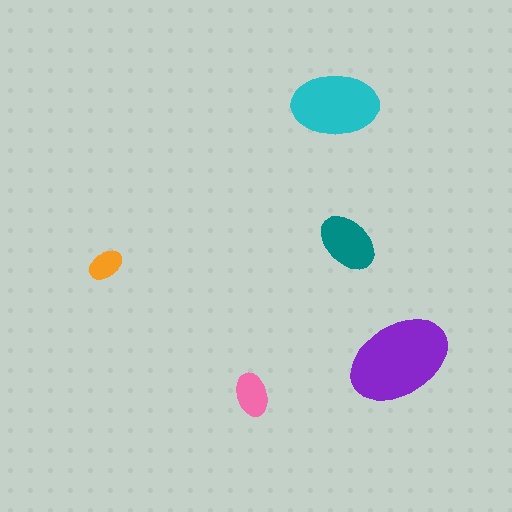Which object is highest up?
The cyan ellipse is topmost.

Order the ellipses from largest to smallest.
the purple one, the cyan one, the teal one, the pink one, the orange one.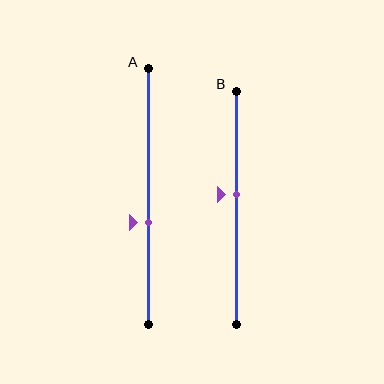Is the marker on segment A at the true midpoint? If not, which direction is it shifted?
No, the marker on segment A is shifted downward by about 10% of the segment length.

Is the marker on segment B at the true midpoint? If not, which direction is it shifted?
No, the marker on segment B is shifted upward by about 6% of the segment length.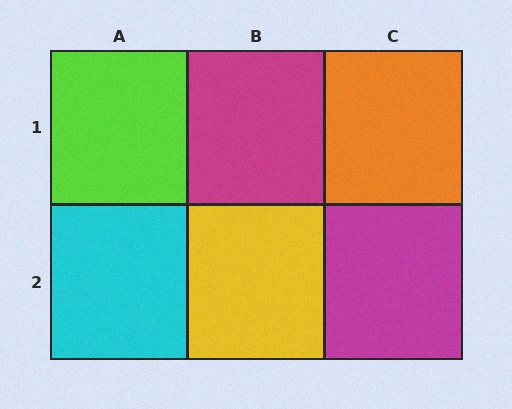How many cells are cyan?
1 cell is cyan.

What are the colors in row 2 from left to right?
Cyan, yellow, magenta.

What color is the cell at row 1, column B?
Magenta.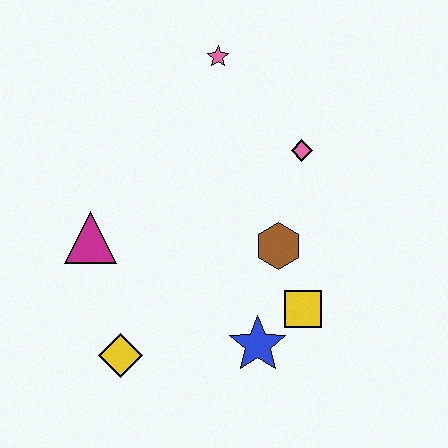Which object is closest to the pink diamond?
The brown hexagon is closest to the pink diamond.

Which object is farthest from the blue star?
The pink star is farthest from the blue star.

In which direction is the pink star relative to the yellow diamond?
The pink star is above the yellow diamond.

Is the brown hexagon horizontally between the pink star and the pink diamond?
Yes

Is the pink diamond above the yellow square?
Yes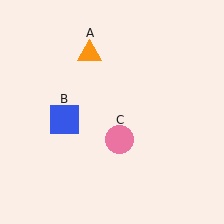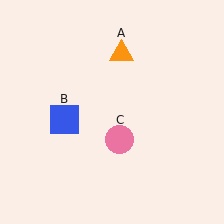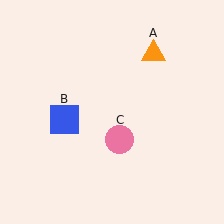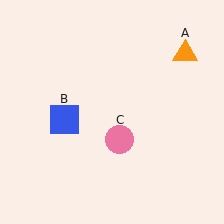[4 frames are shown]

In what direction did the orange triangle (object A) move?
The orange triangle (object A) moved right.